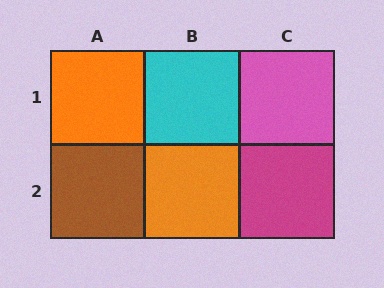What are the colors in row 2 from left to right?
Brown, orange, magenta.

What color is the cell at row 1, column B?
Cyan.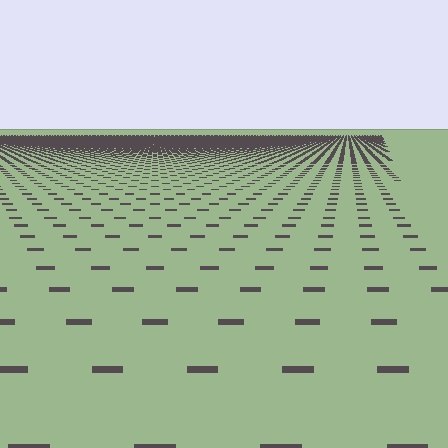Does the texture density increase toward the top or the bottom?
Density increases toward the top.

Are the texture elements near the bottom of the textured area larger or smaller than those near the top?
Larger. Near the bottom, elements are closer to the viewer and appear at a bigger on-screen size.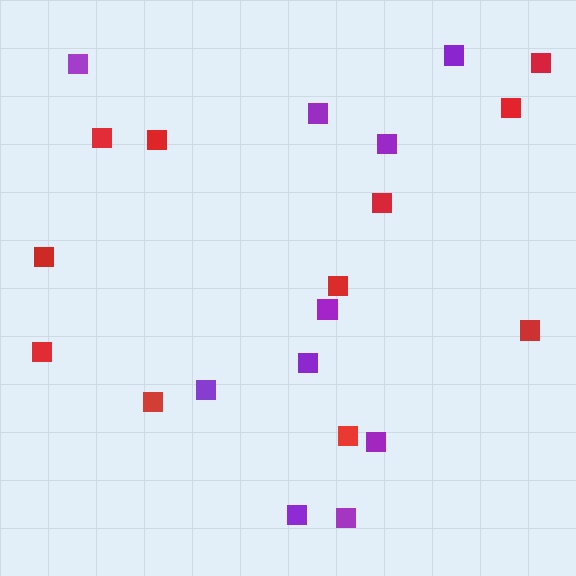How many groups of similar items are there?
There are 2 groups: one group of purple squares (10) and one group of red squares (11).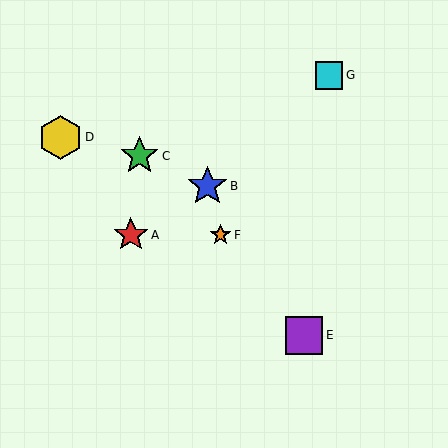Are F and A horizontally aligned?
Yes, both are at y≈235.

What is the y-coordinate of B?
Object B is at y≈186.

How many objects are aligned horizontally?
2 objects (A, F) are aligned horizontally.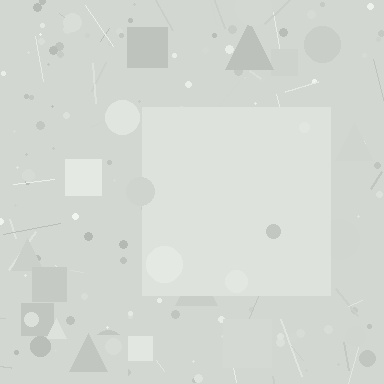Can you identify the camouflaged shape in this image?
The camouflaged shape is a square.